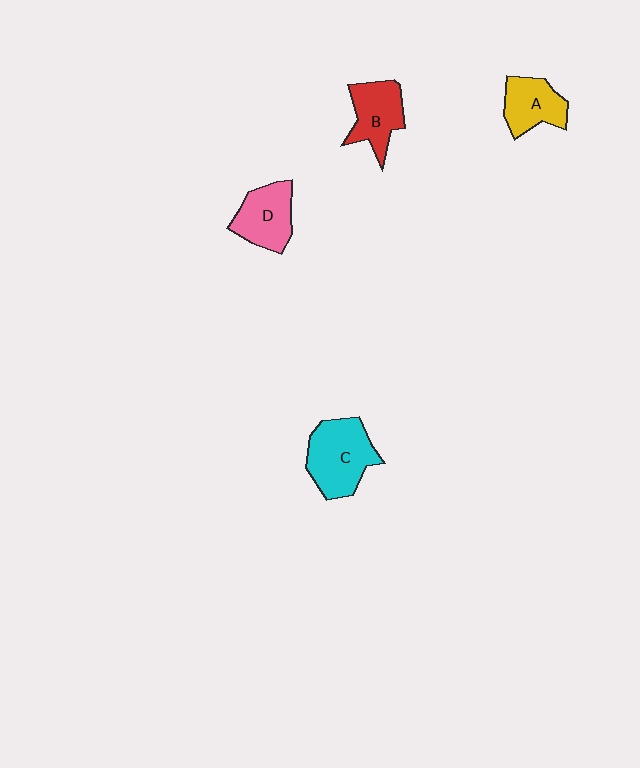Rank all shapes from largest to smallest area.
From largest to smallest: C (cyan), D (pink), B (red), A (yellow).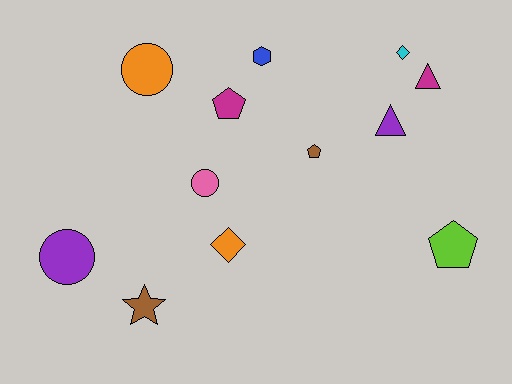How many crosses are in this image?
There are no crosses.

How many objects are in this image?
There are 12 objects.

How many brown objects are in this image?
There are 2 brown objects.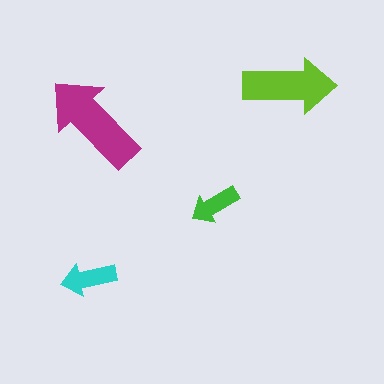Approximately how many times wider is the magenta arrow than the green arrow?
About 2 times wider.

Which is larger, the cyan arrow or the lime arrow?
The lime one.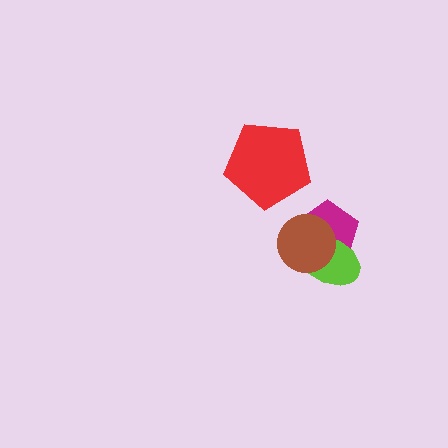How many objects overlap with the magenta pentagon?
2 objects overlap with the magenta pentagon.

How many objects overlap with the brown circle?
2 objects overlap with the brown circle.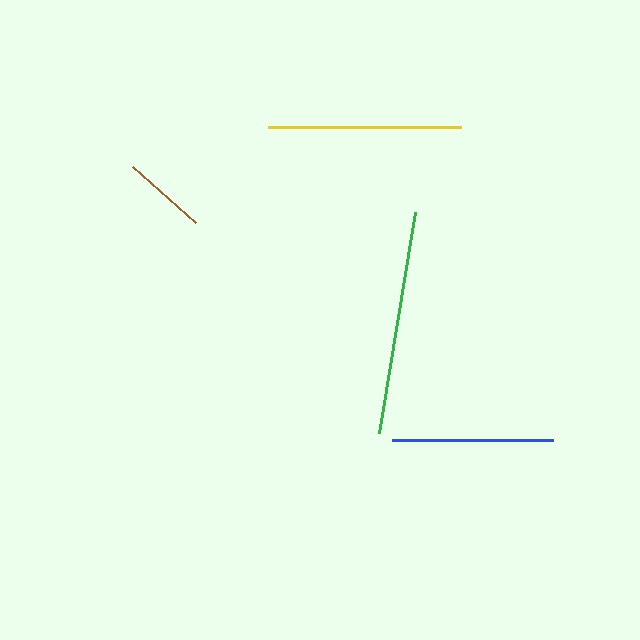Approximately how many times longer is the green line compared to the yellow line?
The green line is approximately 1.2 times the length of the yellow line.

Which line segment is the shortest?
The brown line is the shortest at approximately 84 pixels.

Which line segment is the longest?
The green line is the longest at approximately 225 pixels.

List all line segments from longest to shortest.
From longest to shortest: green, yellow, blue, brown.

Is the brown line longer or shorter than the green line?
The green line is longer than the brown line.